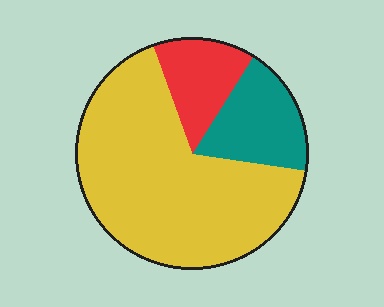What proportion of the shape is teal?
Teal covers 18% of the shape.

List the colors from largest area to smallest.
From largest to smallest: yellow, teal, red.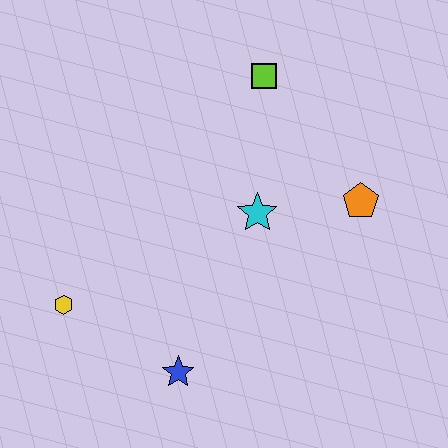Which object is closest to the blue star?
The yellow hexagon is closest to the blue star.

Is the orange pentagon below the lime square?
Yes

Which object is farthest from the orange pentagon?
The yellow hexagon is farthest from the orange pentagon.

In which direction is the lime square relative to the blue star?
The lime square is above the blue star.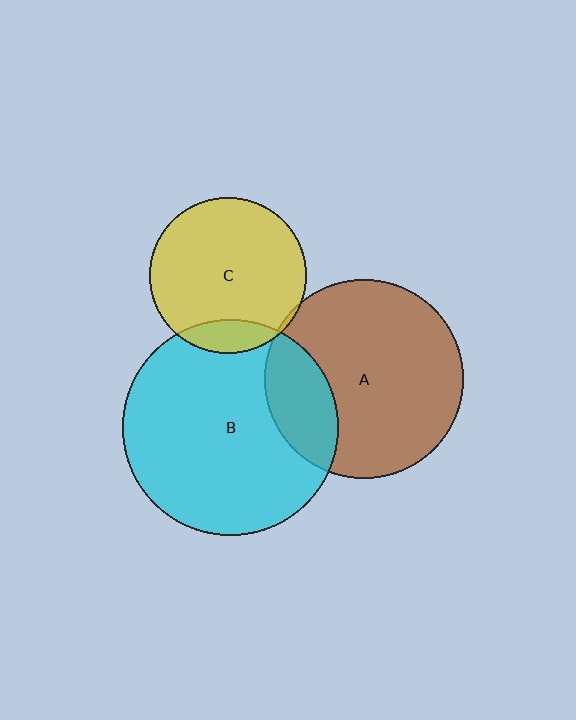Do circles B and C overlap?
Yes.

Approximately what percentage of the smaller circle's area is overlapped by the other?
Approximately 15%.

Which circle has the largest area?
Circle B (cyan).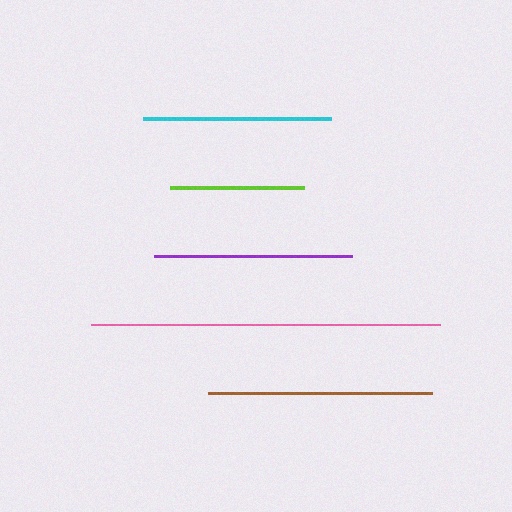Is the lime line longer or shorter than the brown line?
The brown line is longer than the lime line.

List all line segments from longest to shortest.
From longest to shortest: pink, brown, purple, cyan, lime.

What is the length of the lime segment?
The lime segment is approximately 134 pixels long.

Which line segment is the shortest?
The lime line is the shortest at approximately 134 pixels.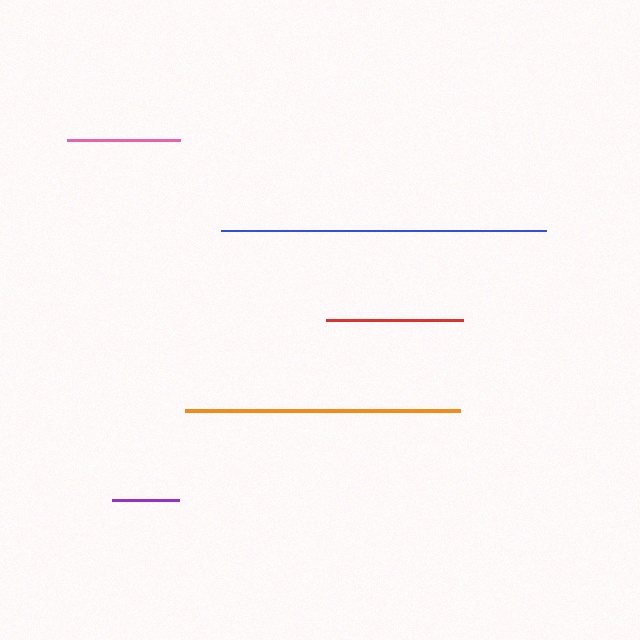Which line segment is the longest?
The blue line is the longest at approximately 325 pixels.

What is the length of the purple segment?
The purple segment is approximately 67 pixels long.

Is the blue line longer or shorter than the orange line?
The blue line is longer than the orange line.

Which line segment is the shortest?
The purple line is the shortest at approximately 67 pixels.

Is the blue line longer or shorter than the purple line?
The blue line is longer than the purple line.